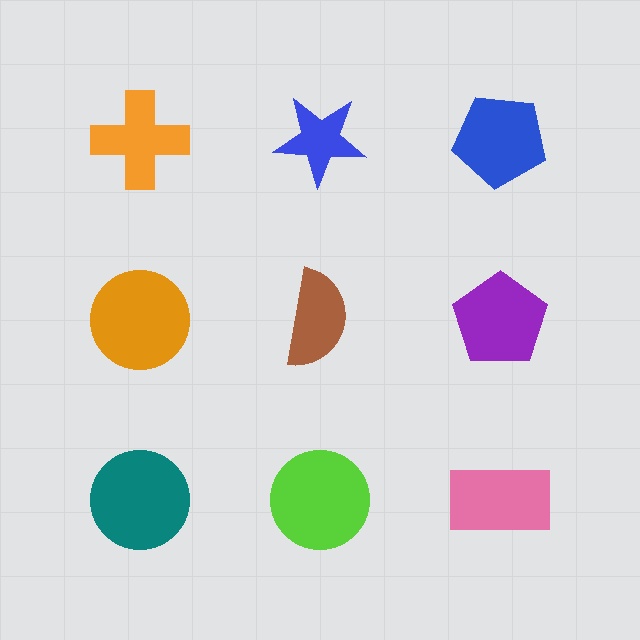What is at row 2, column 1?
An orange circle.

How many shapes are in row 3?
3 shapes.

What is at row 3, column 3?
A pink rectangle.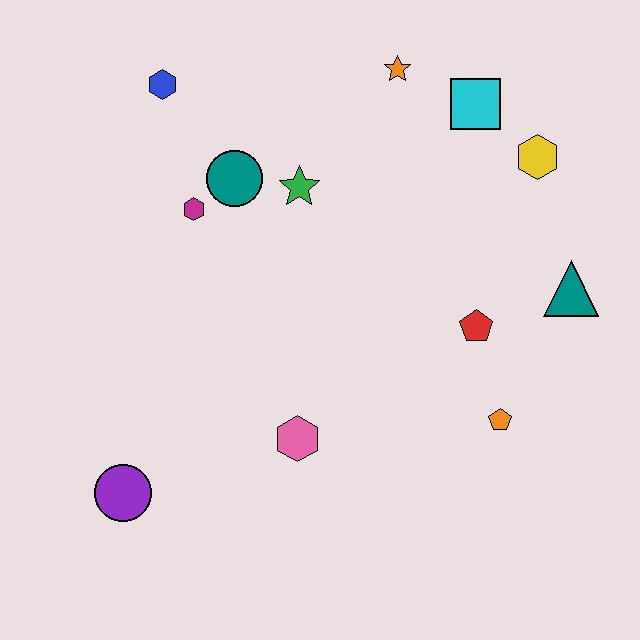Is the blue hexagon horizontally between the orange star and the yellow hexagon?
No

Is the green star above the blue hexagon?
No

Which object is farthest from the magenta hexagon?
The teal triangle is farthest from the magenta hexagon.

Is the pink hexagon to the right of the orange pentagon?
No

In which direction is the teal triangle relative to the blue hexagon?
The teal triangle is to the right of the blue hexagon.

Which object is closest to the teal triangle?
The red pentagon is closest to the teal triangle.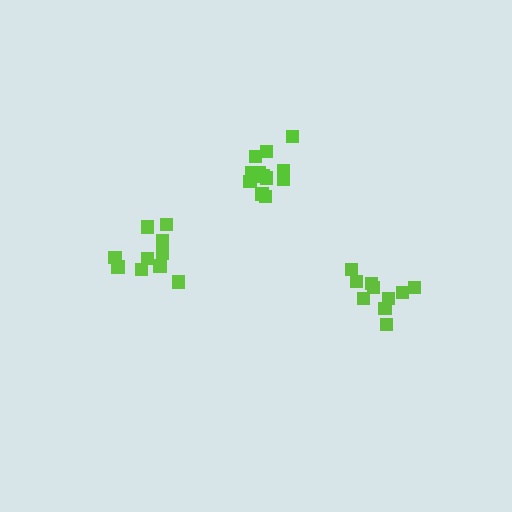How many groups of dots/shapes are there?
There are 3 groups.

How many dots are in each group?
Group 1: 10 dots, Group 2: 10 dots, Group 3: 12 dots (32 total).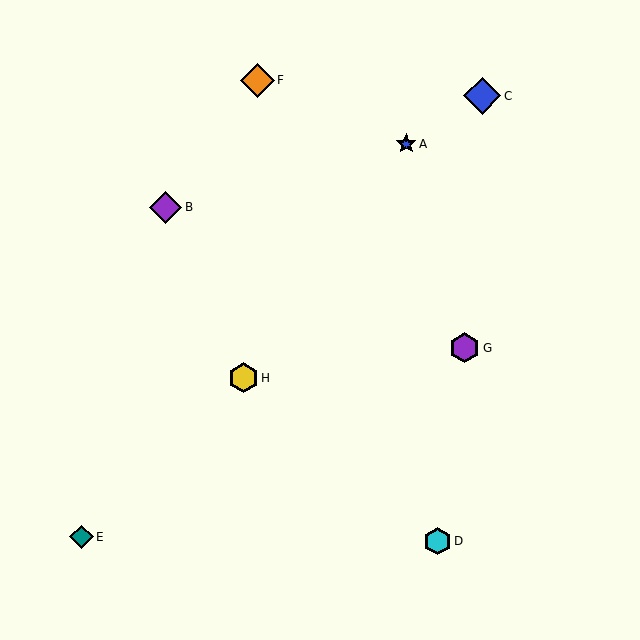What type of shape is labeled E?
Shape E is a teal diamond.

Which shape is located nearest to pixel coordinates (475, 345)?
The purple hexagon (labeled G) at (465, 348) is nearest to that location.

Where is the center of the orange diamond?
The center of the orange diamond is at (257, 80).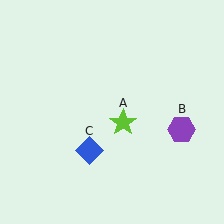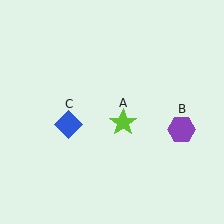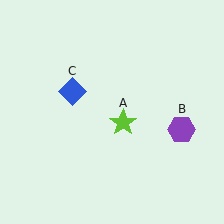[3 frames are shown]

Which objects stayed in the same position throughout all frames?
Lime star (object A) and purple hexagon (object B) remained stationary.